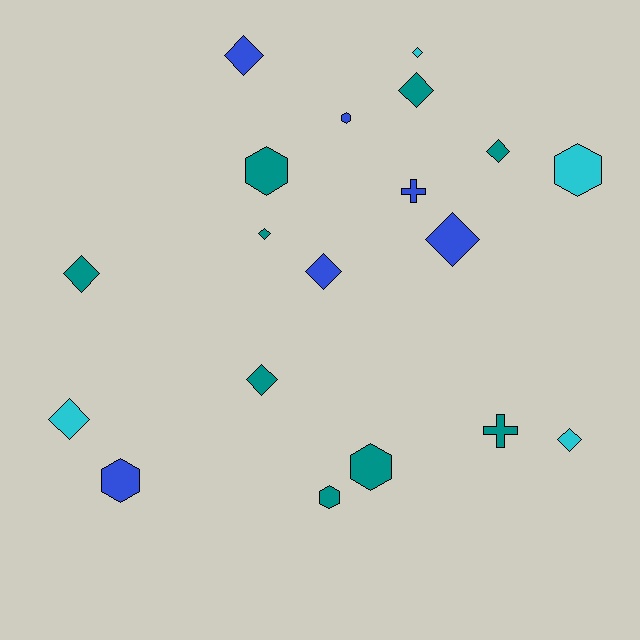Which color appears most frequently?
Teal, with 9 objects.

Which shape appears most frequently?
Diamond, with 11 objects.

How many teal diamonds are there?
There are 5 teal diamonds.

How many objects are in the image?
There are 19 objects.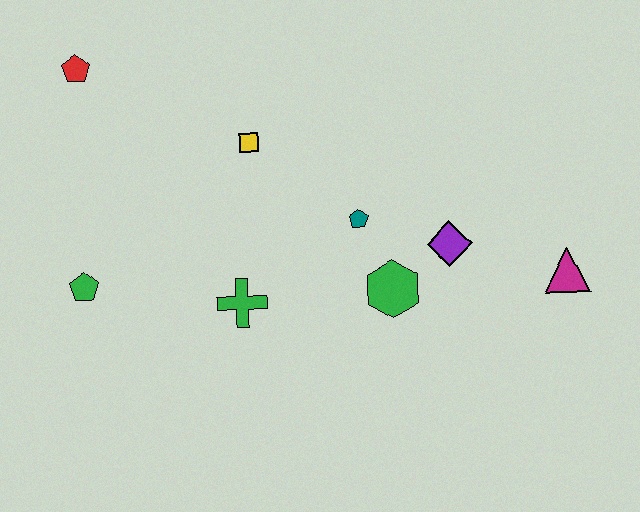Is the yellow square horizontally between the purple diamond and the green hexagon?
No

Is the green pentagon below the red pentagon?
Yes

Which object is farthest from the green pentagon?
The magenta triangle is farthest from the green pentagon.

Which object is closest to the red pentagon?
The yellow square is closest to the red pentagon.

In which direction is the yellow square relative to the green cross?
The yellow square is above the green cross.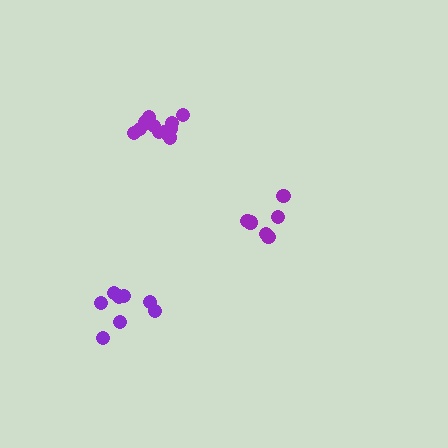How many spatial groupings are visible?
There are 3 spatial groupings.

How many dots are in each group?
Group 1: 12 dots, Group 2: 6 dots, Group 3: 8 dots (26 total).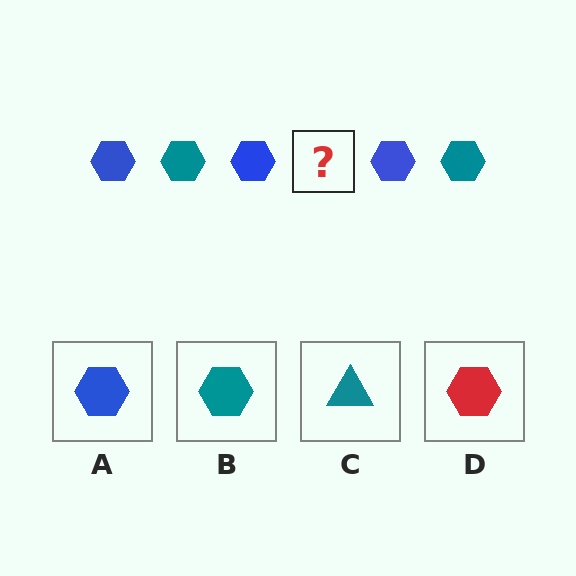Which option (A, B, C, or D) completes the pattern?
B.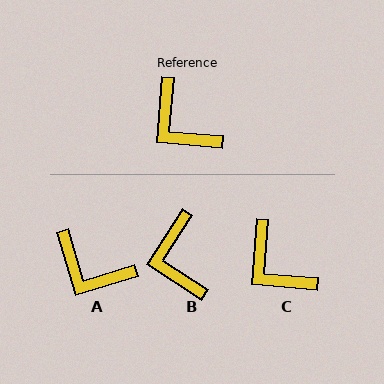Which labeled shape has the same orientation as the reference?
C.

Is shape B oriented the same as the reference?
No, it is off by about 29 degrees.